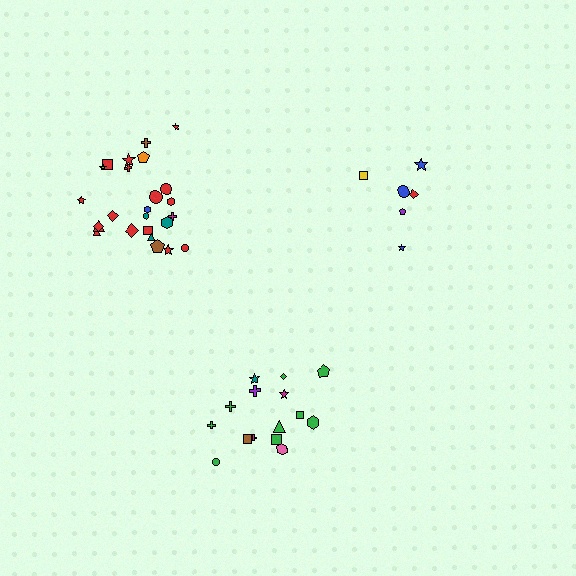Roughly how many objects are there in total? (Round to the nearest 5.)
Roughly 45 objects in total.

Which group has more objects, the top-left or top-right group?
The top-left group.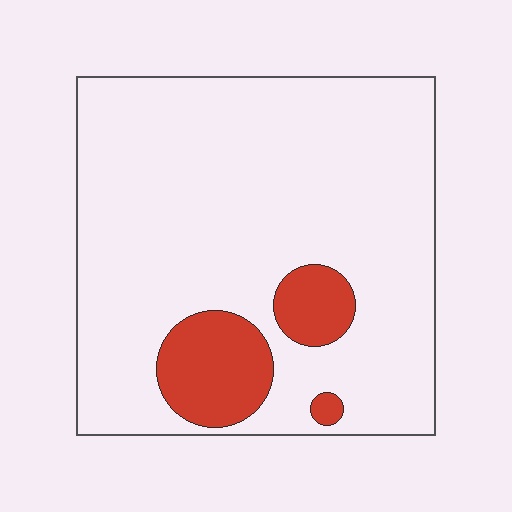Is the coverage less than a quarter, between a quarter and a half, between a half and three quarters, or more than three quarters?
Less than a quarter.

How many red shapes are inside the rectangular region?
3.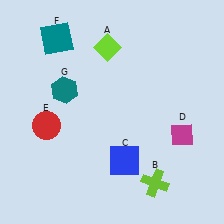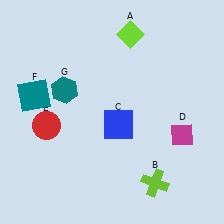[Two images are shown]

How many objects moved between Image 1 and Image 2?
3 objects moved between the two images.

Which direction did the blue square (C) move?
The blue square (C) moved up.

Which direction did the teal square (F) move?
The teal square (F) moved down.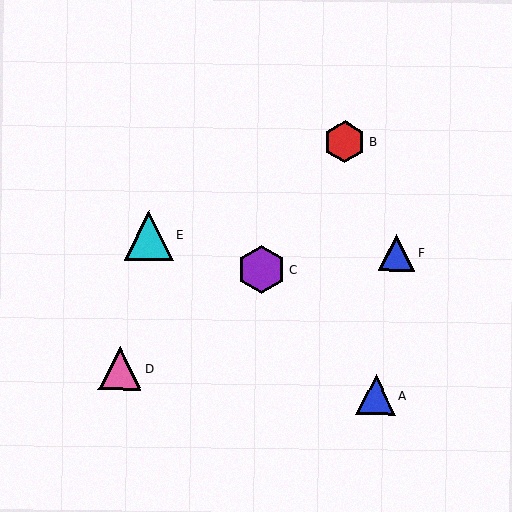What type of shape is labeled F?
Shape F is a blue triangle.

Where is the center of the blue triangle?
The center of the blue triangle is at (396, 253).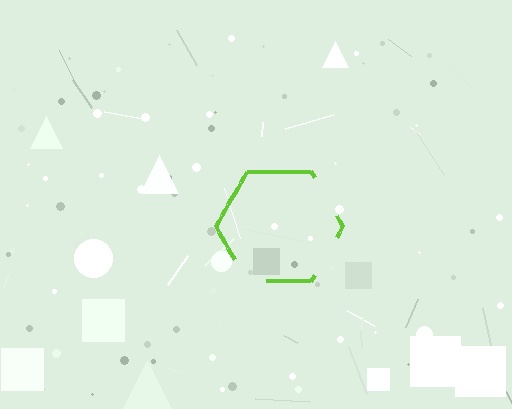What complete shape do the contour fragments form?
The contour fragments form a hexagon.